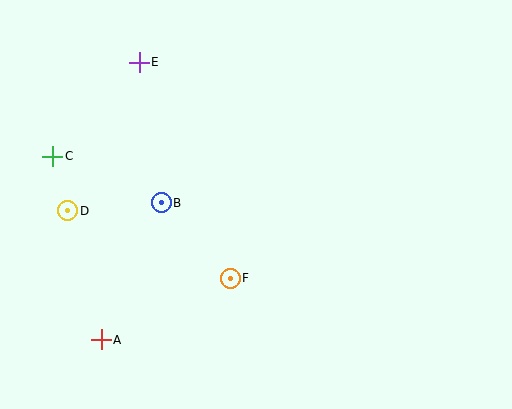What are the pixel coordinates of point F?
Point F is at (230, 278).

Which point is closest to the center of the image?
Point F at (230, 278) is closest to the center.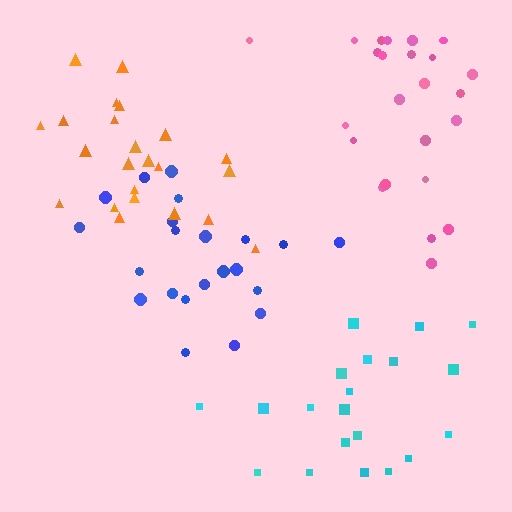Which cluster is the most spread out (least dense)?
Cyan.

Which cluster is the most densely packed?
Pink.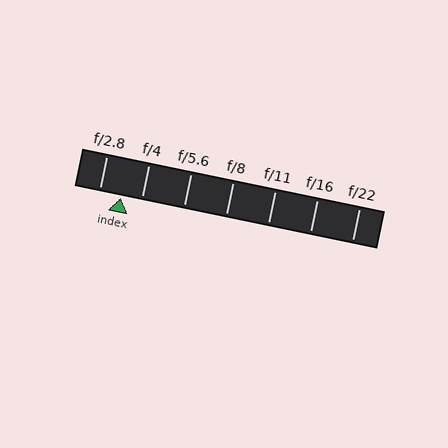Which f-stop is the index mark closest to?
The index mark is closest to f/4.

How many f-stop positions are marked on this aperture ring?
There are 7 f-stop positions marked.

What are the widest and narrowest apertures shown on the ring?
The widest aperture shown is f/2.8 and the narrowest is f/22.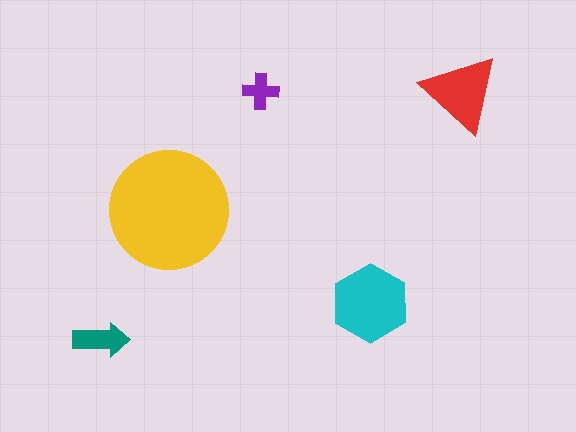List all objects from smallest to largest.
The purple cross, the teal arrow, the red triangle, the cyan hexagon, the yellow circle.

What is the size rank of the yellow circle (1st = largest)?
1st.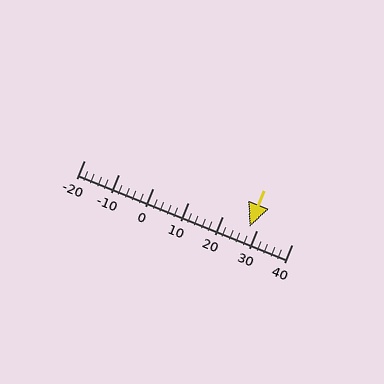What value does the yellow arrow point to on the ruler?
The yellow arrow points to approximately 28.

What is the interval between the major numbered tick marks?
The major tick marks are spaced 10 units apart.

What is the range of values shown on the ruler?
The ruler shows values from -20 to 40.